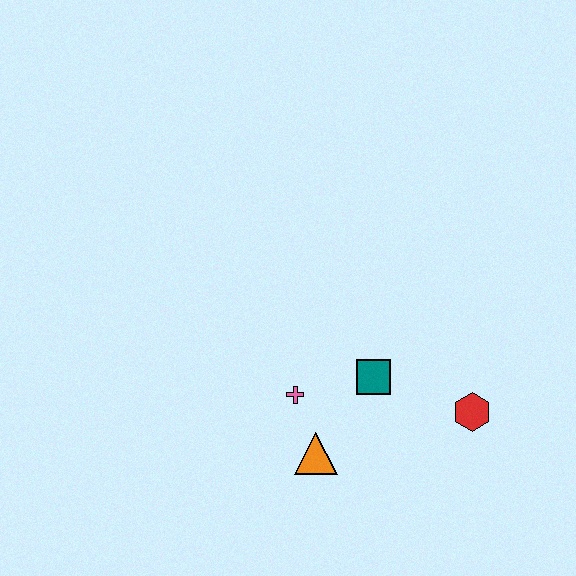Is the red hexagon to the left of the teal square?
No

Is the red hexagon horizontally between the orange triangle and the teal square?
No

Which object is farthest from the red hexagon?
The pink cross is farthest from the red hexagon.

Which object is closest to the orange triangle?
The pink cross is closest to the orange triangle.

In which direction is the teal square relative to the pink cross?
The teal square is to the right of the pink cross.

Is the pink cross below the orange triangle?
No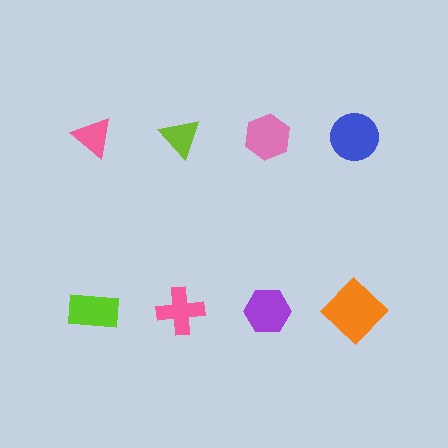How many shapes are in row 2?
4 shapes.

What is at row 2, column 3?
A purple hexagon.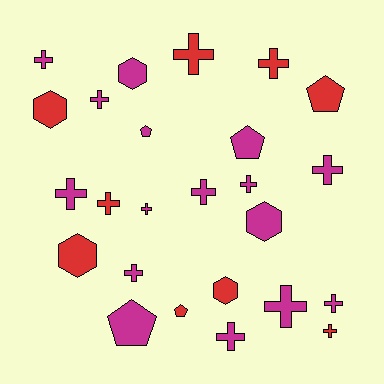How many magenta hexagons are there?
There are 2 magenta hexagons.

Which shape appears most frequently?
Cross, with 15 objects.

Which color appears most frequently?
Magenta, with 16 objects.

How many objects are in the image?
There are 25 objects.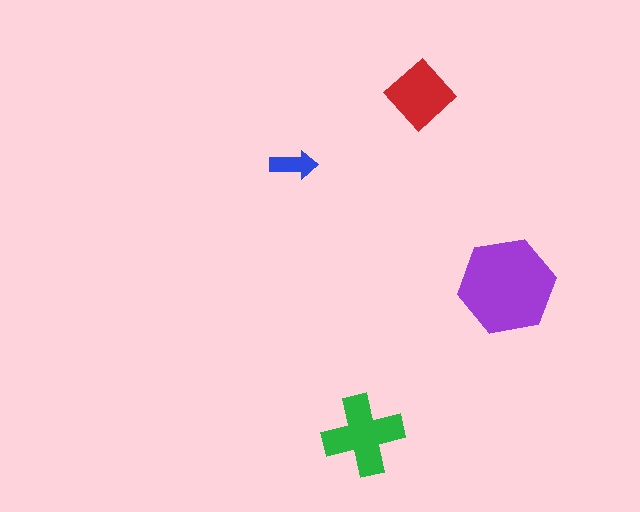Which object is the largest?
The purple hexagon.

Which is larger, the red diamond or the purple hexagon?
The purple hexagon.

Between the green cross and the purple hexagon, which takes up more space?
The purple hexagon.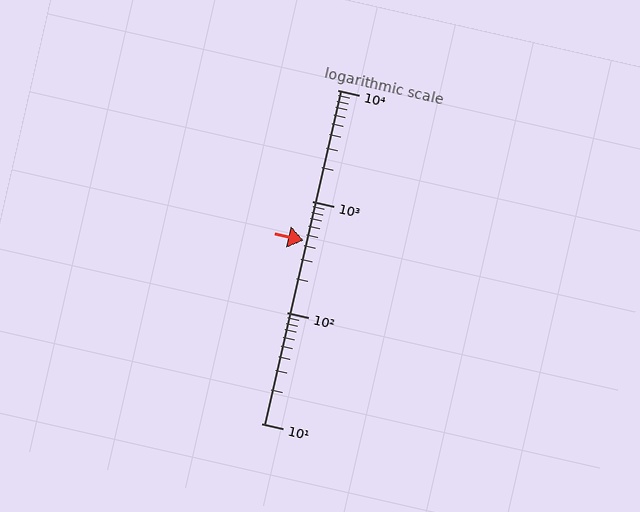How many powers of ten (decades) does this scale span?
The scale spans 3 decades, from 10 to 10000.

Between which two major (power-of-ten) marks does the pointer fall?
The pointer is between 100 and 1000.